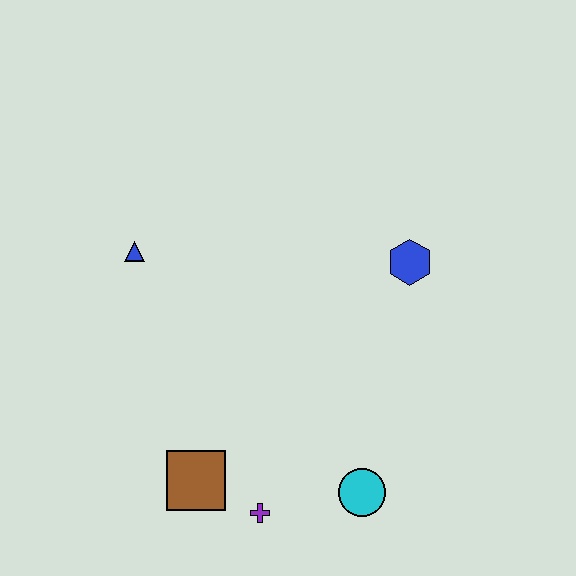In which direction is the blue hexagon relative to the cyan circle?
The blue hexagon is above the cyan circle.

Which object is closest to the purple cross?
The brown square is closest to the purple cross.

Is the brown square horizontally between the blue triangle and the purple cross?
Yes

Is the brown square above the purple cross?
Yes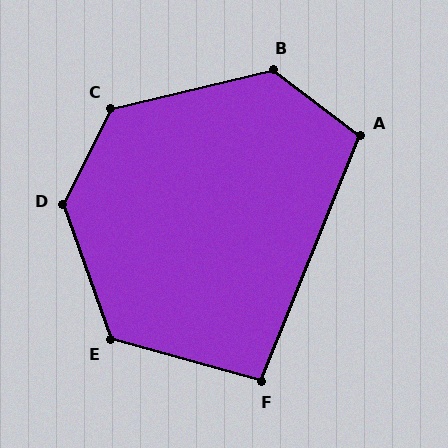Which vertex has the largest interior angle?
D, at approximately 135 degrees.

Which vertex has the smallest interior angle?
F, at approximately 96 degrees.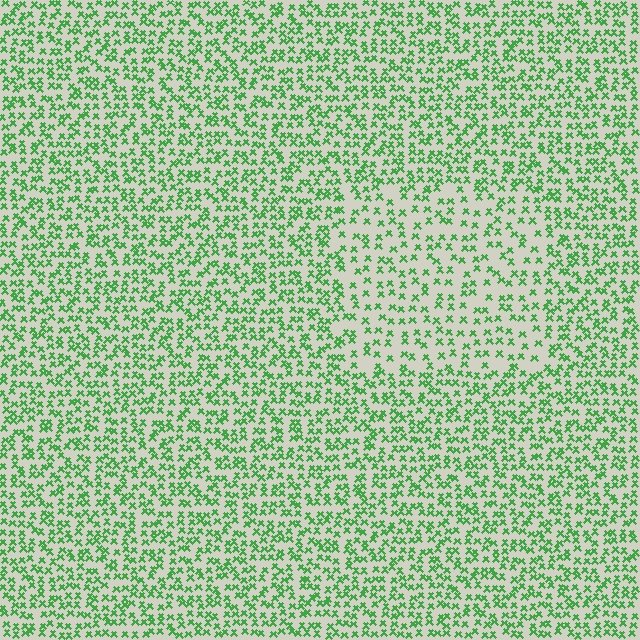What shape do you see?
I see a rectangle.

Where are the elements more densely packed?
The elements are more densely packed outside the rectangle boundary.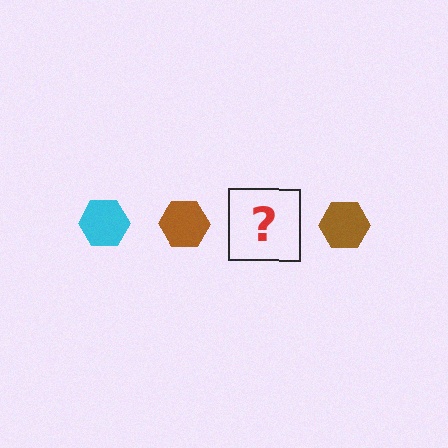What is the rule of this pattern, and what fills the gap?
The rule is that the pattern cycles through cyan, brown hexagons. The gap should be filled with a cyan hexagon.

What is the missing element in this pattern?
The missing element is a cyan hexagon.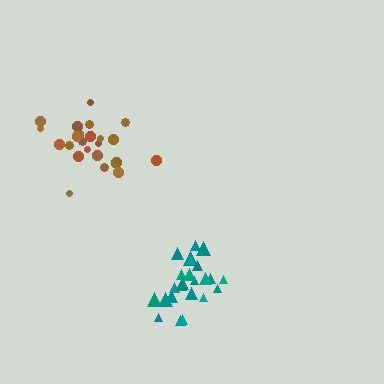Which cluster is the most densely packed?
Teal.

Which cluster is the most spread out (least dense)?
Brown.